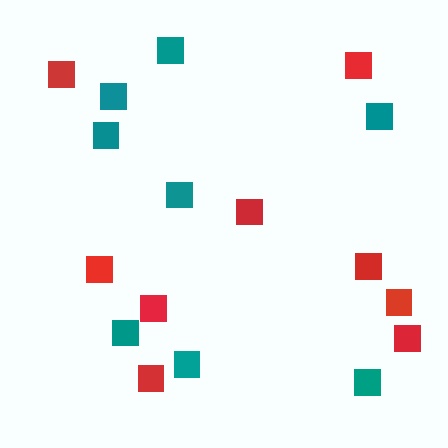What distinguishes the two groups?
There are 2 groups: one group of red squares (9) and one group of teal squares (8).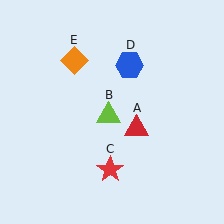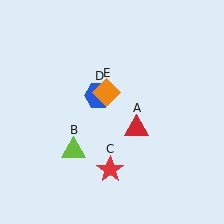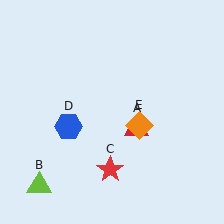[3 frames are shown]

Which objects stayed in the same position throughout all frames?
Red triangle (object A) and red star (object C) remained stationary.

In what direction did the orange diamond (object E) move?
The orange diamond (object E) moved down and to the right.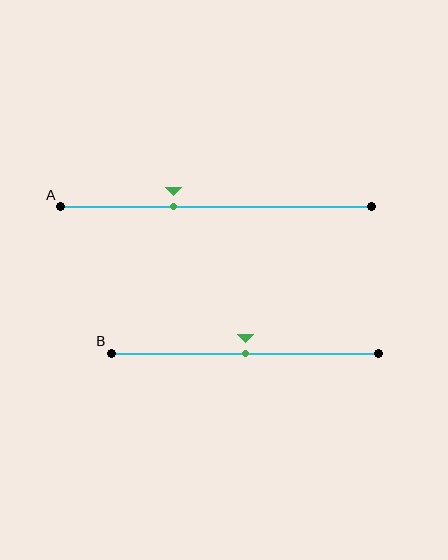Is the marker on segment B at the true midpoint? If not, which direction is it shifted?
Yes, the marker on segment B is at the true midpoint.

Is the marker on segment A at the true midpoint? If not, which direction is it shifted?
No, the marker on segment A is shifted to the left by about 14% of the segment length.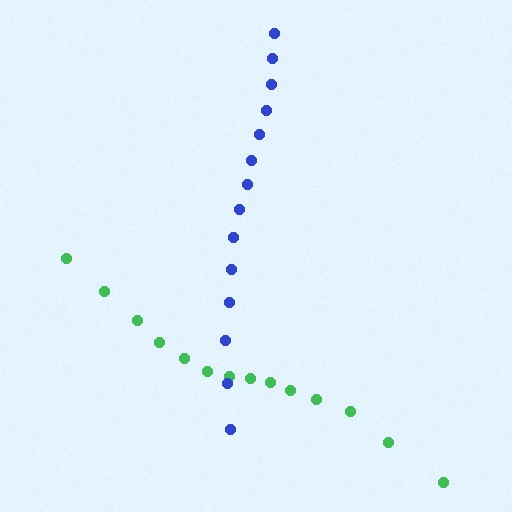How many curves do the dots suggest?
There are 2 distinct paths.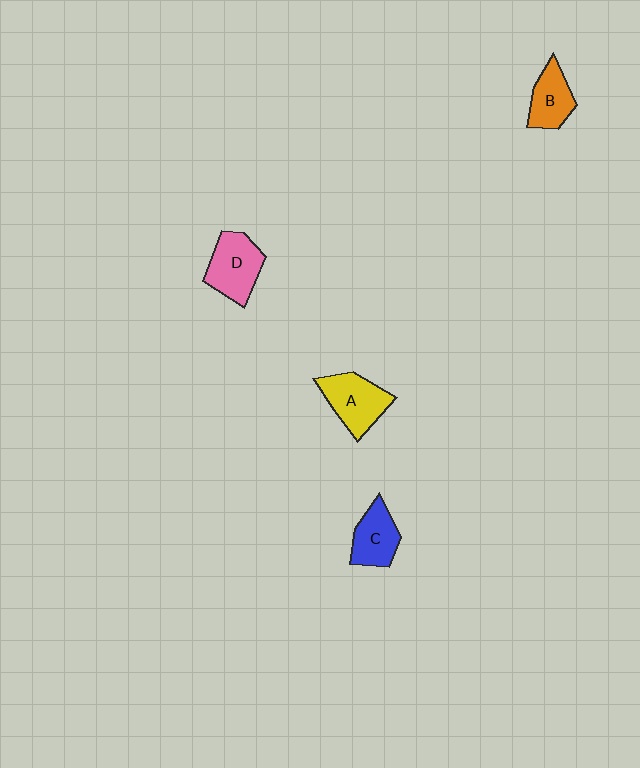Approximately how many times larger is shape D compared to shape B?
Approximately 1.3 times.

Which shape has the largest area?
Shape D (pink).